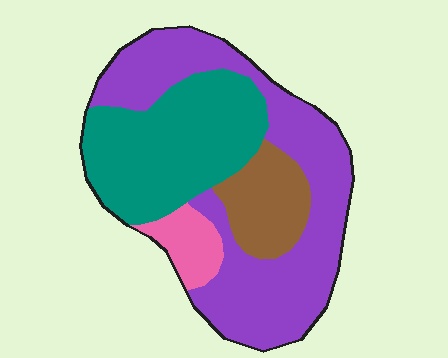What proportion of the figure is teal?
Teal covers around 35% of the figure.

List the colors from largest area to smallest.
From largest to smallest: purple, teal, brown, pink.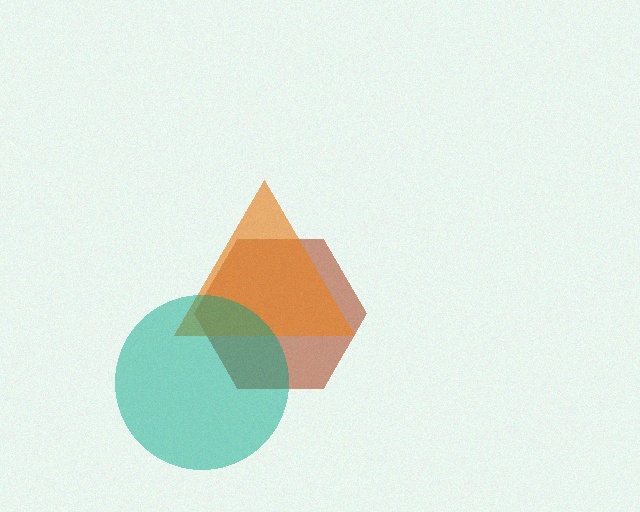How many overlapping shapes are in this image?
There are 3 overlapping shapes in the image.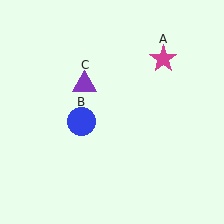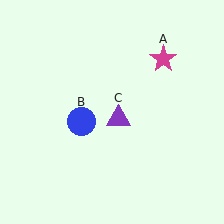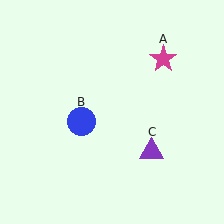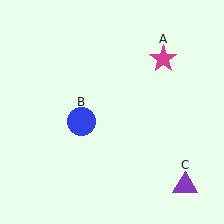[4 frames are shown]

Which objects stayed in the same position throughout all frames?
Magenta star (object A) and blue circle (object B) remained stationary.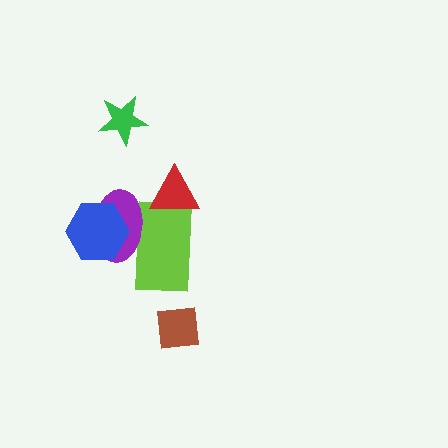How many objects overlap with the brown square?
0 objects overlap with the brown square.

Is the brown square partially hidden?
No, no other shape covers it.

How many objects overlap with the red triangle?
1 object overlaps with the red triangle.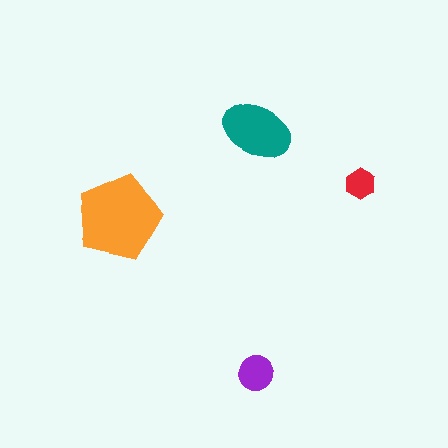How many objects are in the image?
There are 4 objects in the image.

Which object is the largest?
The orange pentagon.